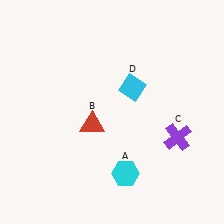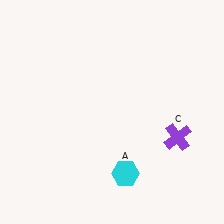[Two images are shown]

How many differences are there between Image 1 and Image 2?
There are 2 differences between the two images.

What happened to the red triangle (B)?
The red triangle (B) was removed in Image 2. It was in the bottom-left area of Image 1.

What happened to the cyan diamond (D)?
The cyan diamond (D) was removed in Image 2. It was in the top-right area of Image 1.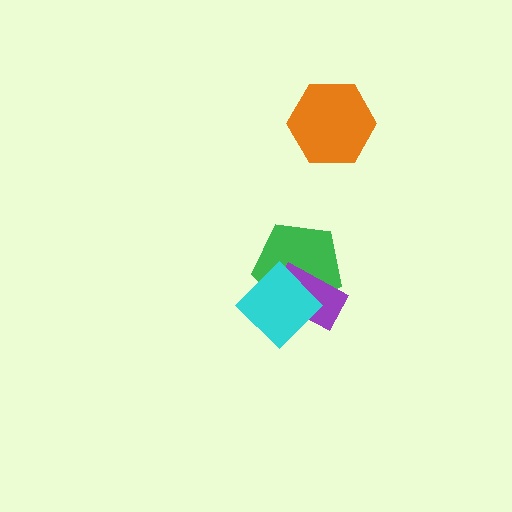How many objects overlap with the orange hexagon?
0 objects overlap with the orange hexagon.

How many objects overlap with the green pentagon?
2 objects overlap with the green pentagon.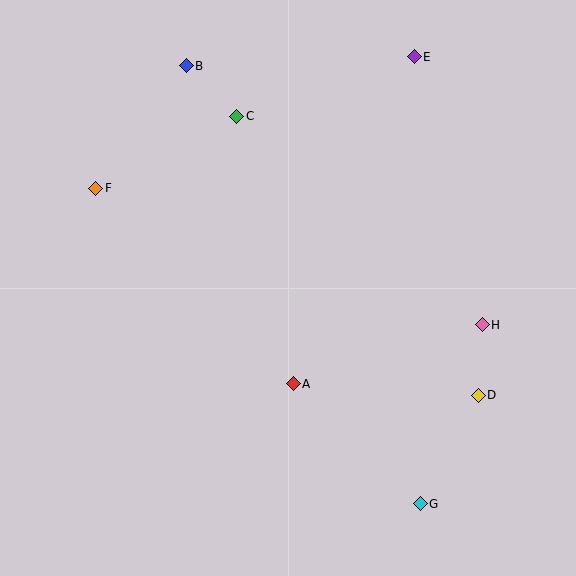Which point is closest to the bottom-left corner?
Point A is closest to the bottom-left corner.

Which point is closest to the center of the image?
Point A at (293, 384) is closest to the center.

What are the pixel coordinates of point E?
Point E is at (414, 57).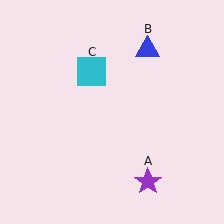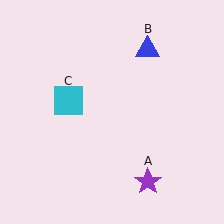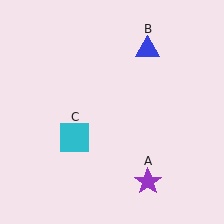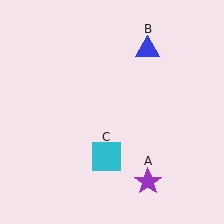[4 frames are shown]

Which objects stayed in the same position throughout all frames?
Purple star (object A) and blue triangle (object B) remained stationary.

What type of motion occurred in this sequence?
The cyan square (object C) rotated counterclockwise around the center of the scene.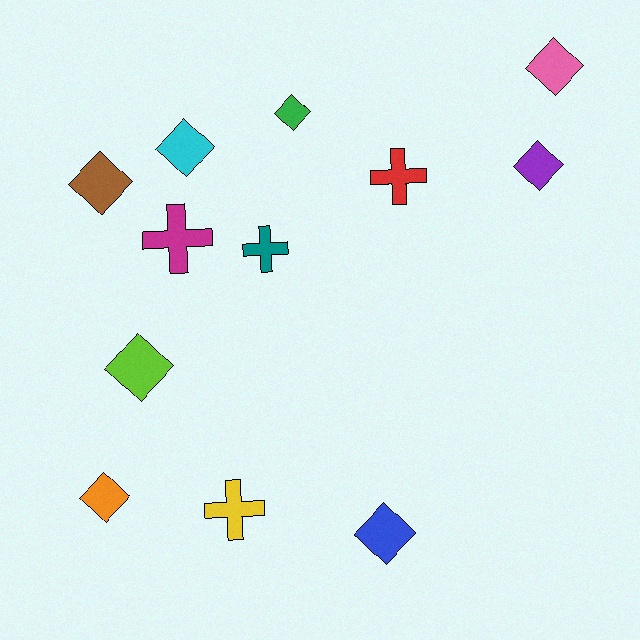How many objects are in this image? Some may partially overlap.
There are 12 objects.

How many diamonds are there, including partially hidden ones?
There are 8 diamonds.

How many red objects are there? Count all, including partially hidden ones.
There is 1 red object.